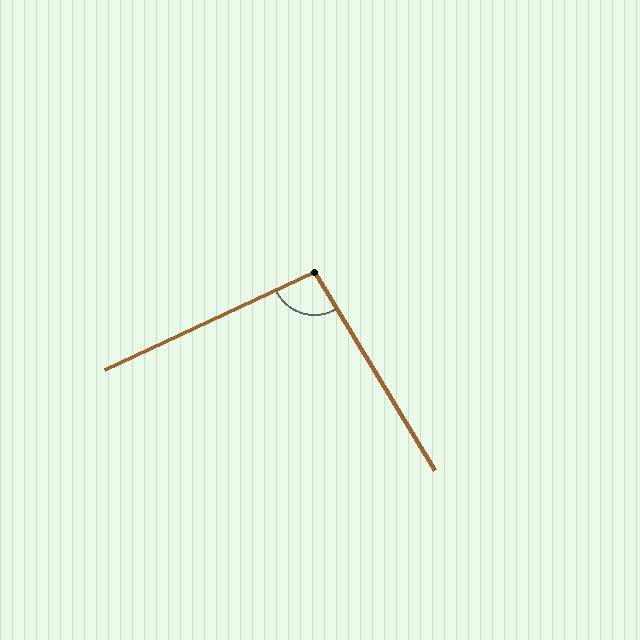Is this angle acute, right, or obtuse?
It is obtuse.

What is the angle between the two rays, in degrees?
Approximately 96 degrees.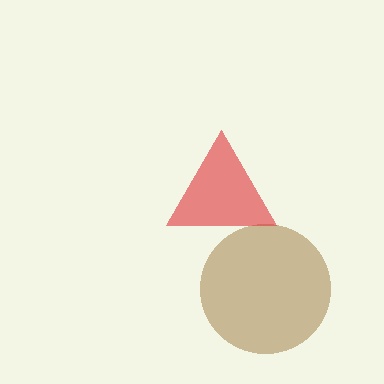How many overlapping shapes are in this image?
There are 2 overlapping shapes in the image.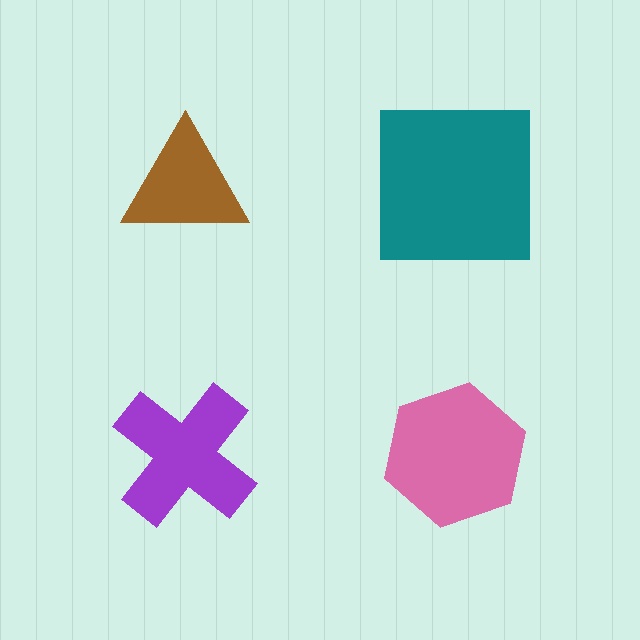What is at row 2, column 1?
A purple cross.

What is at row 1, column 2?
A teal square.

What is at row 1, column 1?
A brown triangle.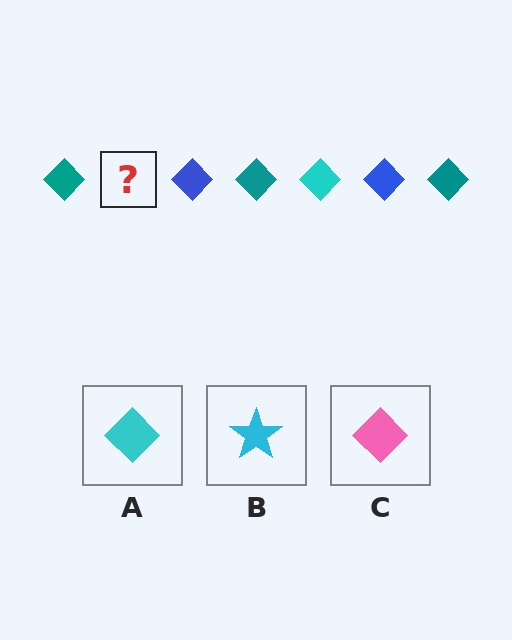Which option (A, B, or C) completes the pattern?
A.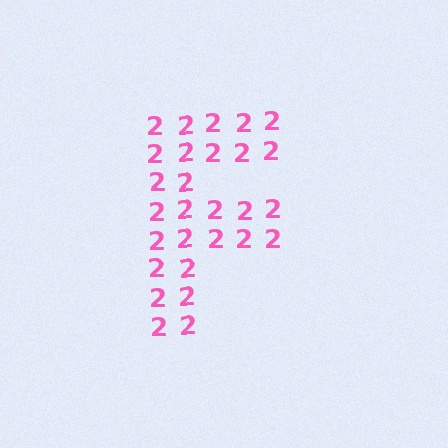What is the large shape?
The large shape is the letter F.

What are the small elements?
The small elements are digit 2's.